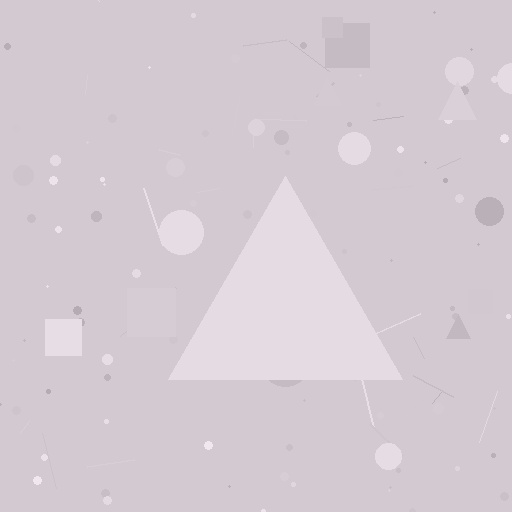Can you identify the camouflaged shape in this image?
The camouflaged shape is a triangle.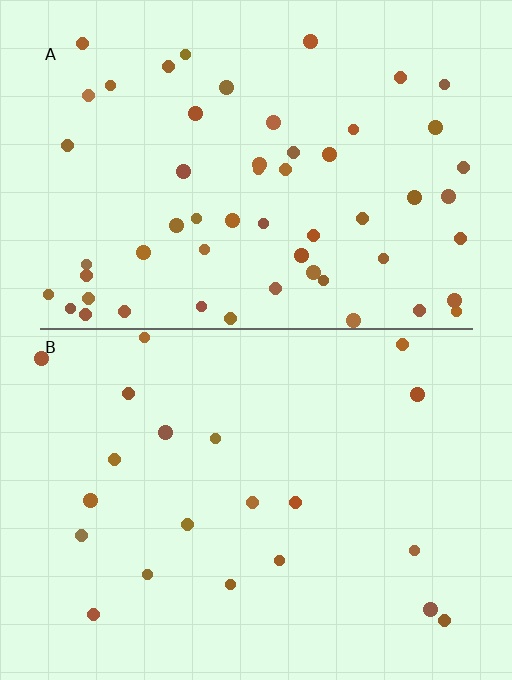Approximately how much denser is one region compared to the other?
Approximately 2.7× — region A over region B.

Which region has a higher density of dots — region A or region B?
A (the top).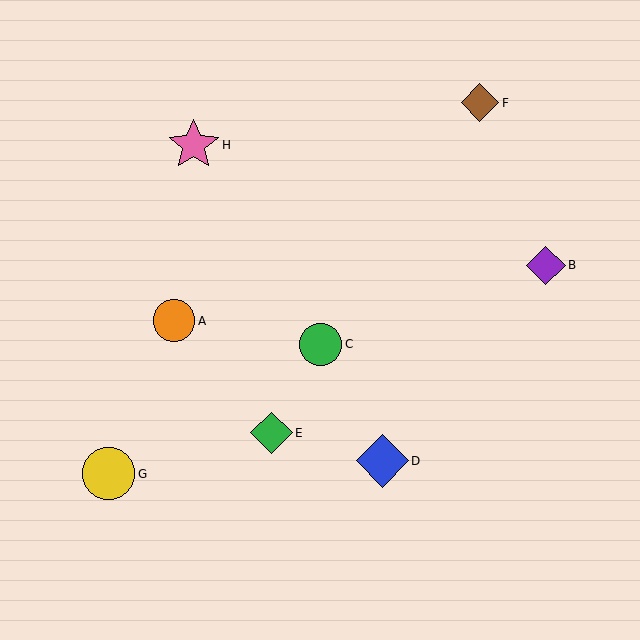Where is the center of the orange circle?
The center of the orange circle is at (174, 321).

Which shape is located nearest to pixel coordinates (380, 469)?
The blue diamond (labeled D) at (382, 461) is nearest to that location.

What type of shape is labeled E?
Shape E is a green diamond.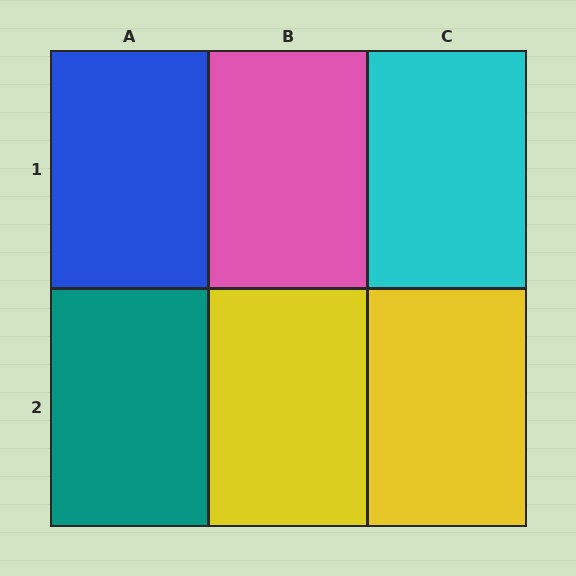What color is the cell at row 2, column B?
Yellow.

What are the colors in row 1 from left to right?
Blue, pink, cyan.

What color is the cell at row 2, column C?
Yellow.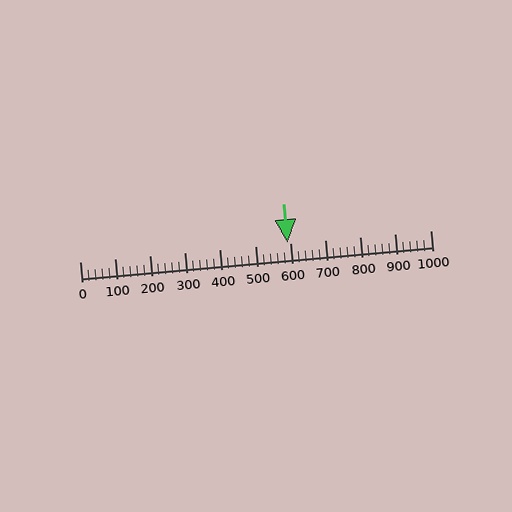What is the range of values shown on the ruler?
The ruler shows values from 0 to 1000.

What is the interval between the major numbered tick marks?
The major tick marks are spaced 100 units apart.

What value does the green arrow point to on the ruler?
The green arrow points to approximately 592.